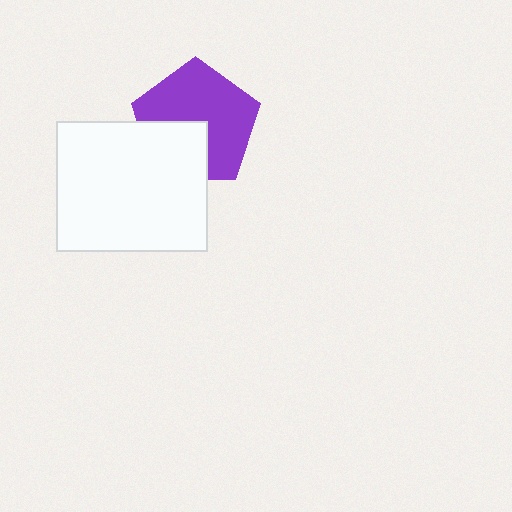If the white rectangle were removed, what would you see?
You would see the complete purple pentagon.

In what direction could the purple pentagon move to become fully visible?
The purple pentagon could move up. That would shift it out from behind the white rectangle entirely.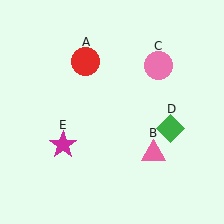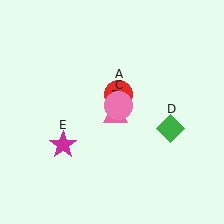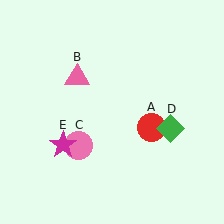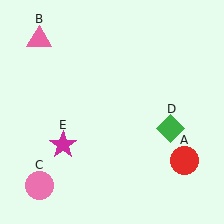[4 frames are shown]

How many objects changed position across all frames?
3 objects changed position: red circle (object A), pink triangle (object B), pink circle (object C).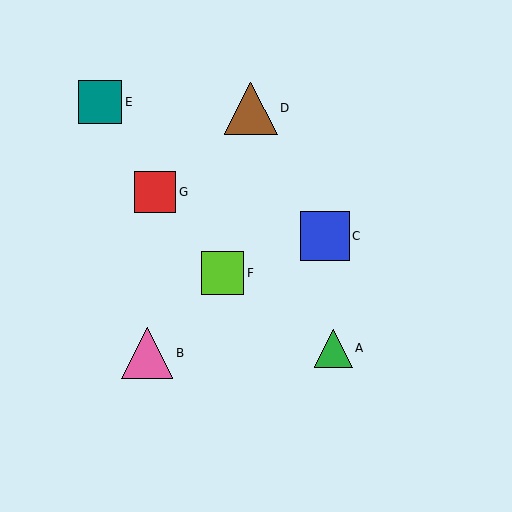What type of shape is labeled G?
Shape G is a red square.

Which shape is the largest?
The brown triangle (labeled D) is the largest.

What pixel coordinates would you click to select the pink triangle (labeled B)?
Click at (147, 353) to select the pink triangle B.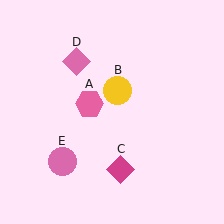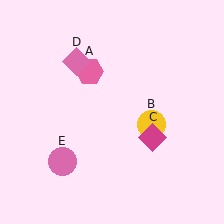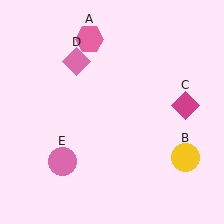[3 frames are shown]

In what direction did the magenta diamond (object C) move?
The magenta diamond (object C) moved up and to the right.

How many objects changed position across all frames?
3 objects changed position: pink hexagon (object A), yellow circle (object B), magenta diamond (object C).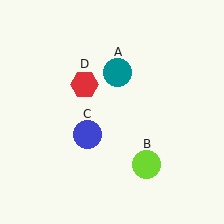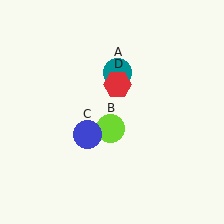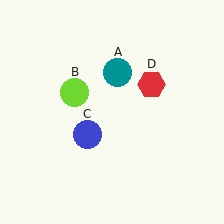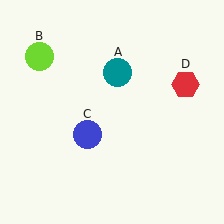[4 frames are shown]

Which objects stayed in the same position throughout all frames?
Teal circle (object A) and blue circle (object C) remained stationary.